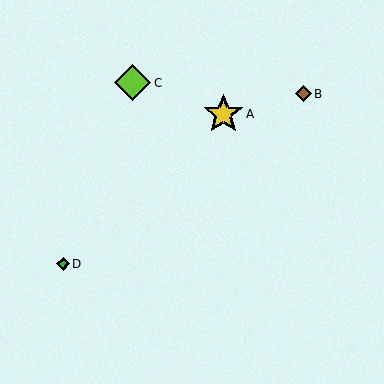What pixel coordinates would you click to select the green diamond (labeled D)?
Click at (63, 264) to select the green diamond D.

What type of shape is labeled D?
Shape D is a green diamond.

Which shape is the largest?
The yellow star (labeled A) is the largest.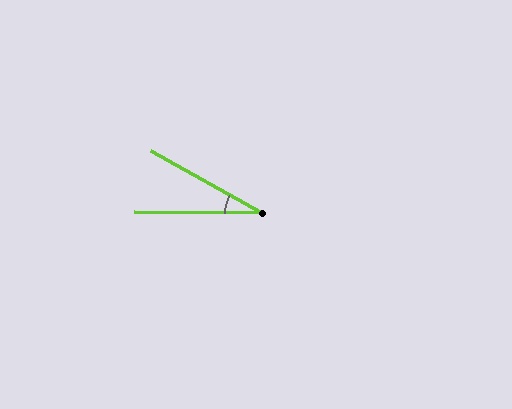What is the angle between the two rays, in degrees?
Approximately 29 degrees.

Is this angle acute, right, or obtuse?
It is acute.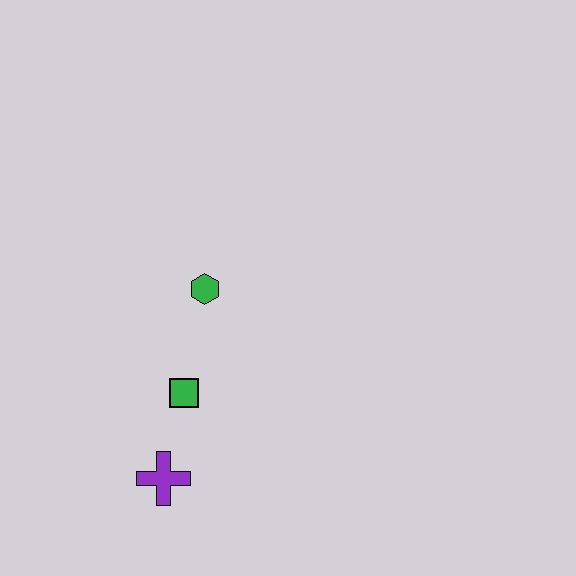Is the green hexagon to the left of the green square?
No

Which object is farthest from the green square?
The green hexagon is farthest from the green square.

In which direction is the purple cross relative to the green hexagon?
The purple cross is below the green hexagon.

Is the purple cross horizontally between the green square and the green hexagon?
No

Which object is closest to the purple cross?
The green square is closest to the purple cross.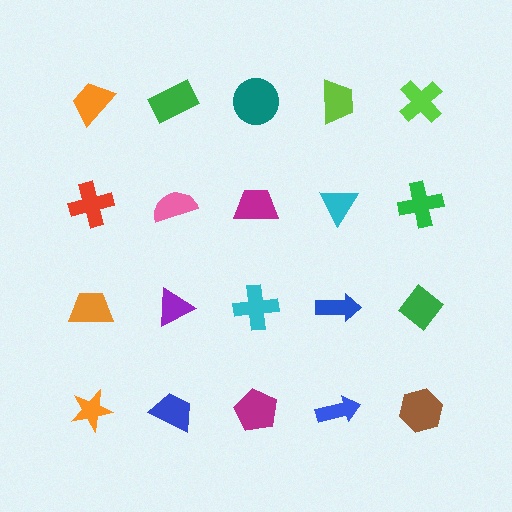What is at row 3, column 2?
A purple triangle.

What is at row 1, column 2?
A green rectangle.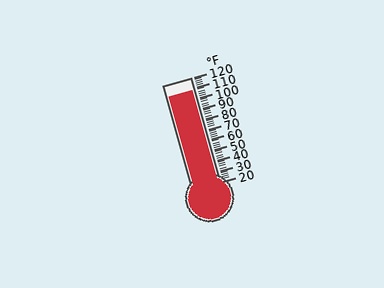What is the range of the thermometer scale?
The thermometer scale ranges from 20°F to 120°F.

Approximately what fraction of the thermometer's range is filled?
The thermometer is filled to approximately 90% of its range.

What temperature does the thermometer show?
The thermometer shows approximately 108°F.